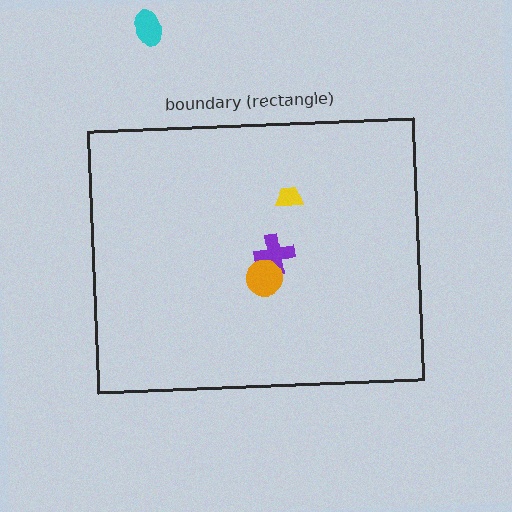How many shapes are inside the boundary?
3 inside, 1 outside.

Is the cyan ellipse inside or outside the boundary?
Outside.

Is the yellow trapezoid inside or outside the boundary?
Inside.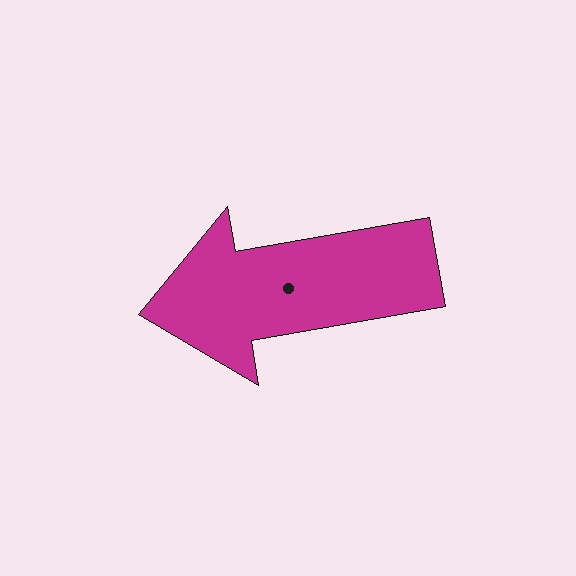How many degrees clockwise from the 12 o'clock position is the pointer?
Approximately 260 degrees.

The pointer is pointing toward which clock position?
Roughly 9 o'clock.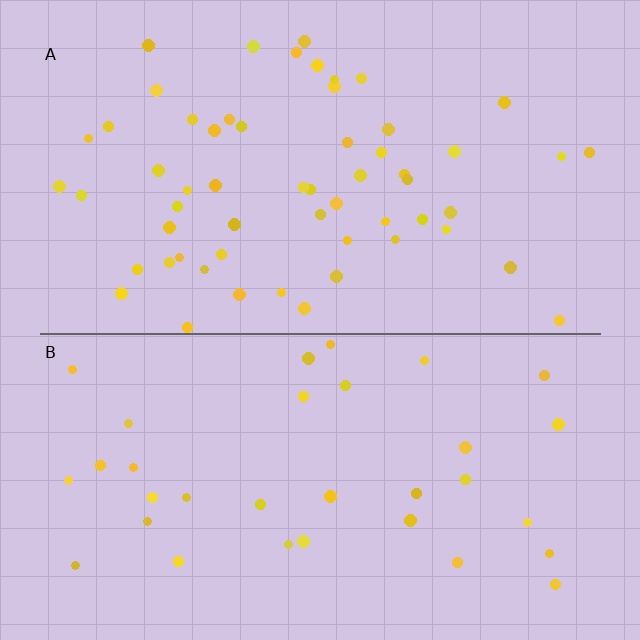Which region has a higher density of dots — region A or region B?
A (the top).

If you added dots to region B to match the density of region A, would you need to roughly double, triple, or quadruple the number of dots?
Approximately double.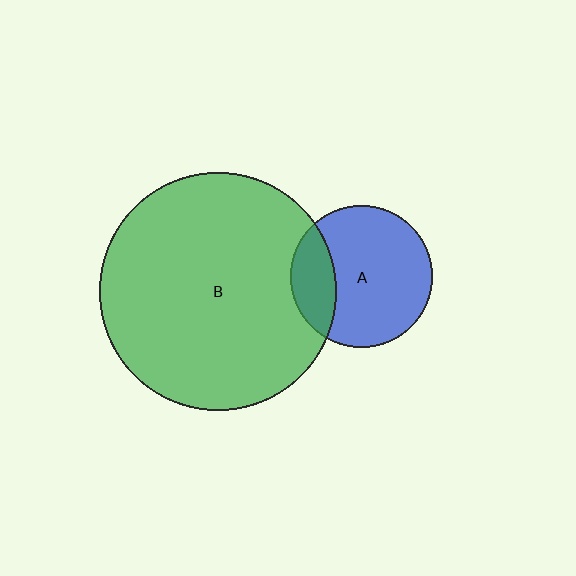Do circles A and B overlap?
Yes.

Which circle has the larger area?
Circle B (green).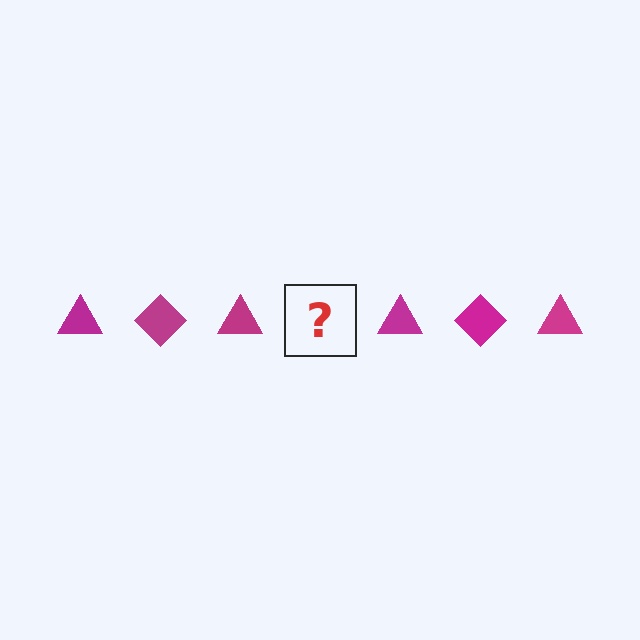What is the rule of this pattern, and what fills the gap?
The rule is that the pattern cycles through triangle, diamond shapes in magenta. The gap should be filled with a magenta diamond.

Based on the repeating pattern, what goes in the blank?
The blank should be a magenta diamond.